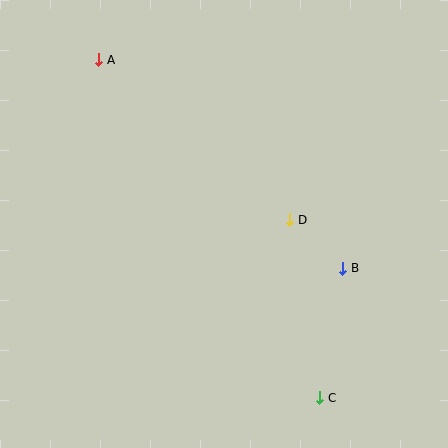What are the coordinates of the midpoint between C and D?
The midpoint between C and D is at (305, 309).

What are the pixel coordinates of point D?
Point D is at (290, 220).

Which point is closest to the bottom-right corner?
Point C is closest to the bottom-right corner.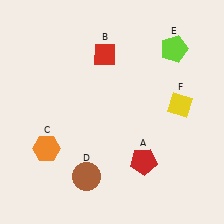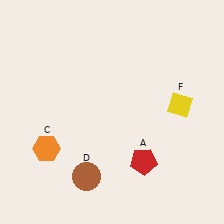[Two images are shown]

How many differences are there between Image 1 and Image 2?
There are 2 differences between the two images.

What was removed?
The red diamond (B), the lime pentagon (E) were removed in Image 2.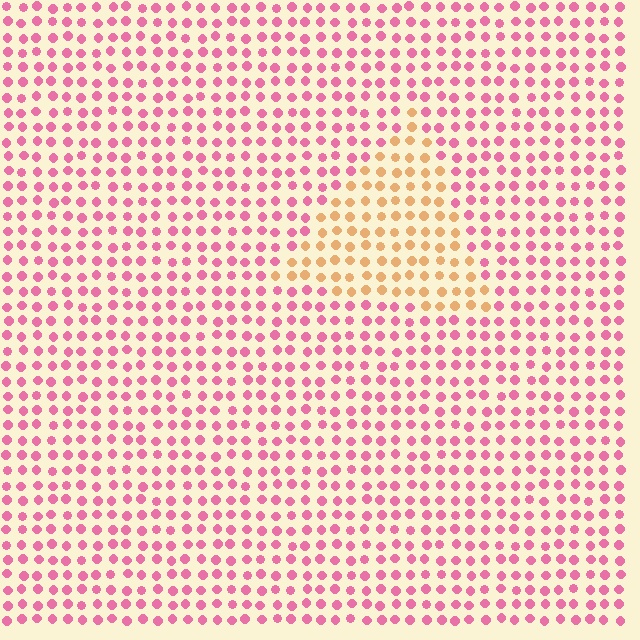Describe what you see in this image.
The image is filled with small pink elements in a uniform arrangement. A triangle-shaped region is visible where the elements are tinted to a slightly different hue, forming a subtle color boundary.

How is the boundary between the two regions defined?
The boundary is defined purely by a slight shift in hue (about 57 degrees). Spacing, size, and orientation are identical on both sides.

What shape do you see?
I see a triangle.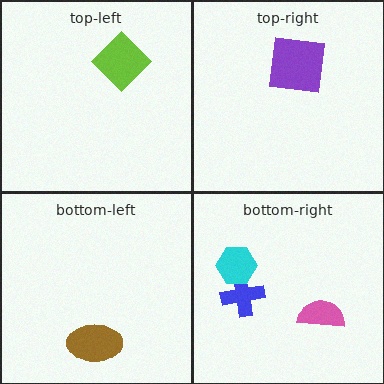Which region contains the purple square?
The top-right region.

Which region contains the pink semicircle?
The bottom-right region.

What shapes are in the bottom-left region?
The brown ellipse.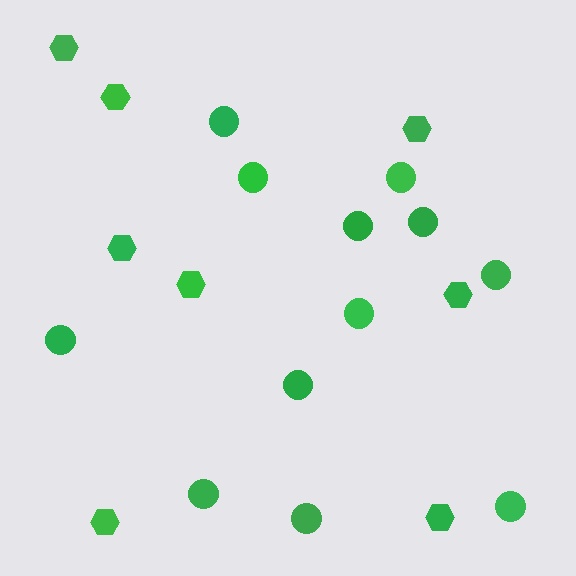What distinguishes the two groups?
There are 2 groups: one group of circles (12) and one group of hexagons (8).